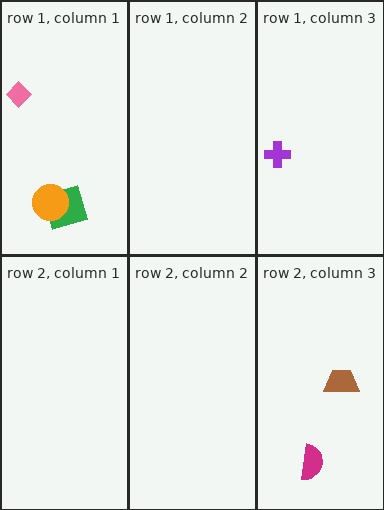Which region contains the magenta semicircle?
The row 2, column 3 region.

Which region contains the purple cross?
The row 1, column 3 region.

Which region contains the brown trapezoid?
The row 2, column 3 region.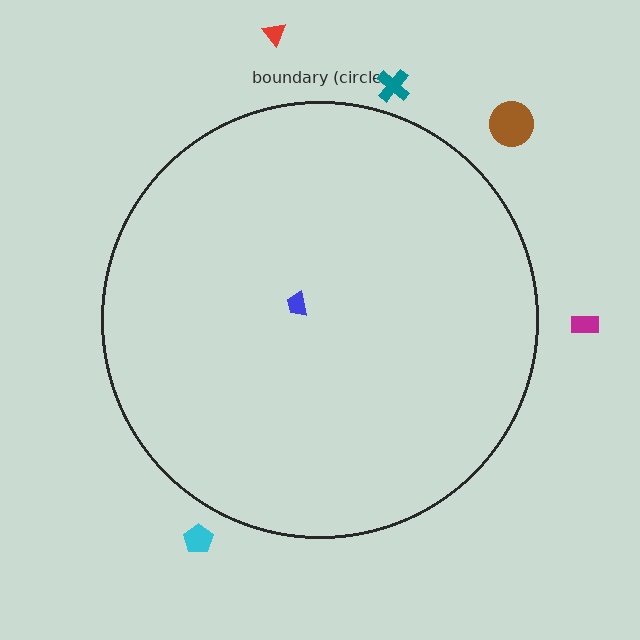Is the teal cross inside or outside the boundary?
Outside.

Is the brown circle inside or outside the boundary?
Outside.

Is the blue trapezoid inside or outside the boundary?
Inside.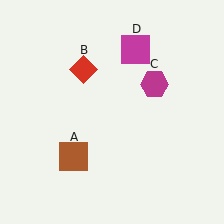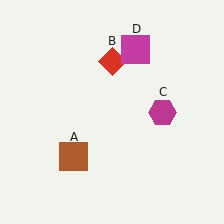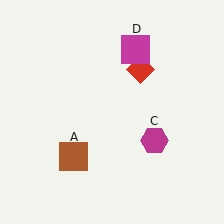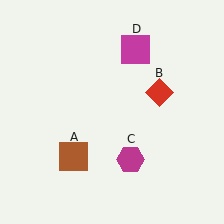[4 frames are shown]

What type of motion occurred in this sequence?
The red diamond (object B), magenta hexagon (object C) rotated clockwise around the center of the scene.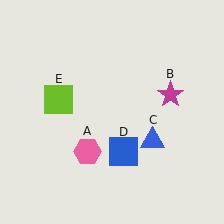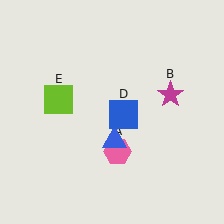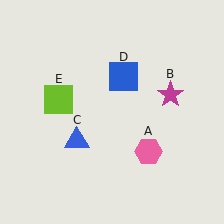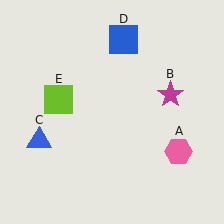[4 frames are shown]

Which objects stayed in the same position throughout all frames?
Magenta star (object B) and lime square (object E) remained stationary.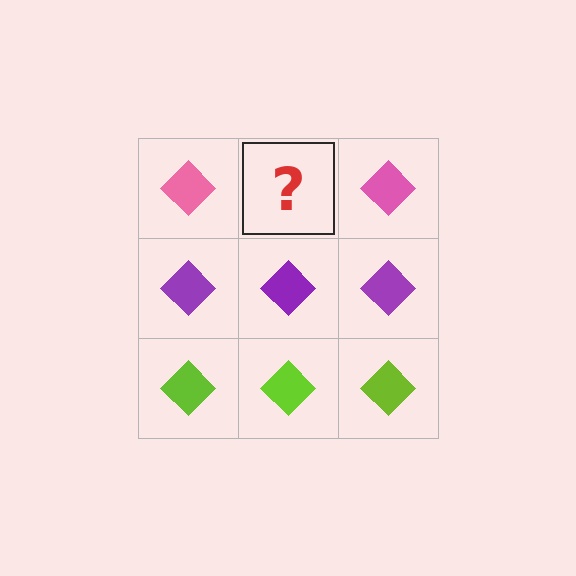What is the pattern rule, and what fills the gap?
The rule is that each row has a consistent color. The gap should be filled with a pink diamond.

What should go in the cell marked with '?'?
The missing cell should contain a pink diamond.